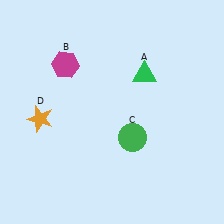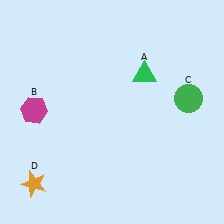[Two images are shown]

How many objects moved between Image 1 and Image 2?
3 objects moved between the two images.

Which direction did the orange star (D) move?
The orange star (D) moved down.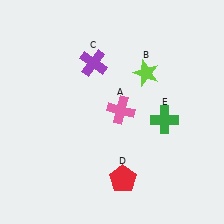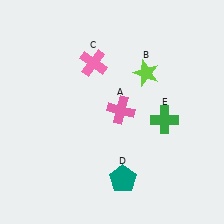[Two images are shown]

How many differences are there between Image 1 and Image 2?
There are 2 differences between the two images.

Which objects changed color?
C changed from purple to pink. D changed from red to teal.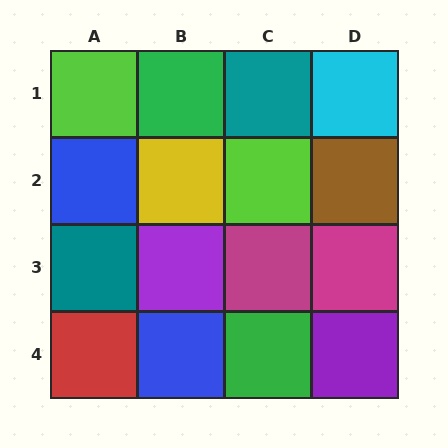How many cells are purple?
2 cells are purple.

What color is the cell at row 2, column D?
Brown.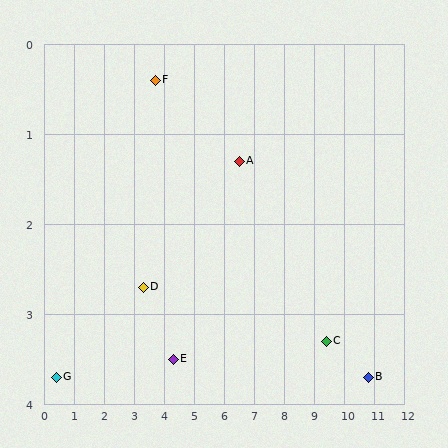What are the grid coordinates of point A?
Point A is at approximately (6.5, 1.3).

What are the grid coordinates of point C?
Point C is at approximately (9.4, 3.3).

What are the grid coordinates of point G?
Point G is at approximately (0.4, 3.7).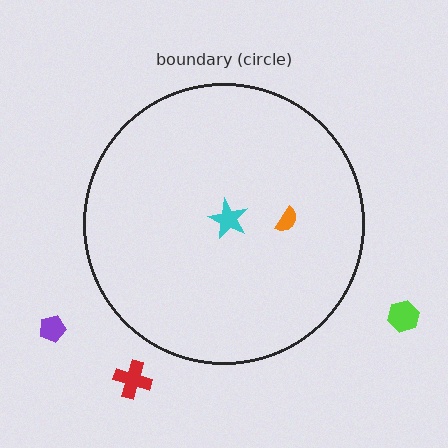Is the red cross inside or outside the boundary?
Outside.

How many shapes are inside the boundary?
2 inside, 3 outside.